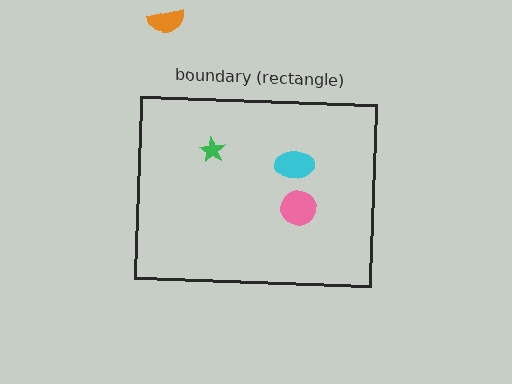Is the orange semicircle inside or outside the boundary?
Outside.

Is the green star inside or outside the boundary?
Inside.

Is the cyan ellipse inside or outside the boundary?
Inside.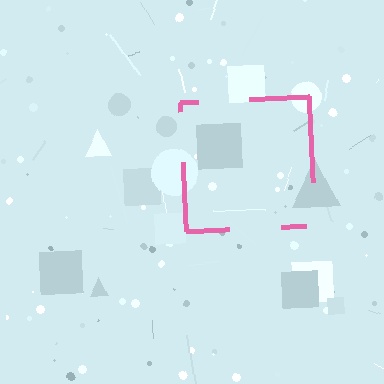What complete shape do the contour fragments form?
The contour fragments form a square.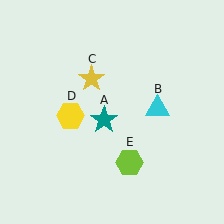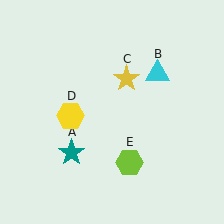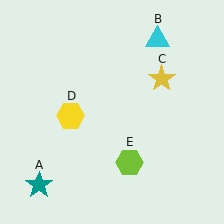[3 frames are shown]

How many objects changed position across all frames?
3 objects changed position: teal star (object A), cyan triangle (object B), yellow star (object C).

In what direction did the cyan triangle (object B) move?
The cyan triangle (object B) moved up.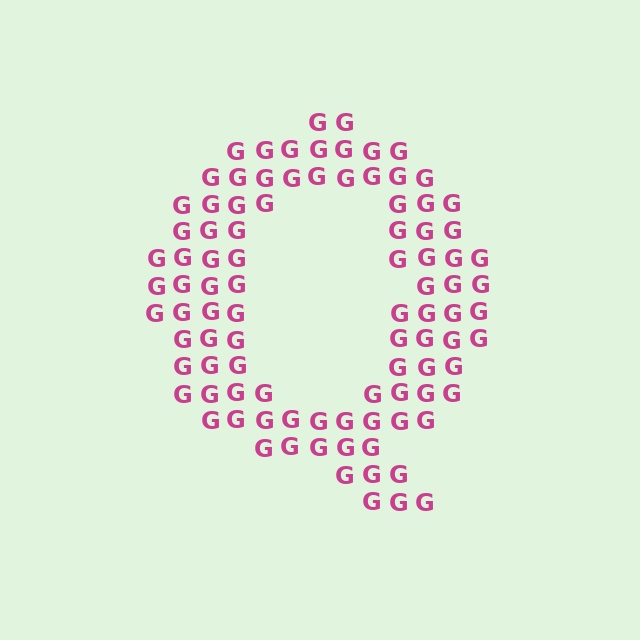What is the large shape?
The large shape is the letter Q.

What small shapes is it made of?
It is made of small letter G's.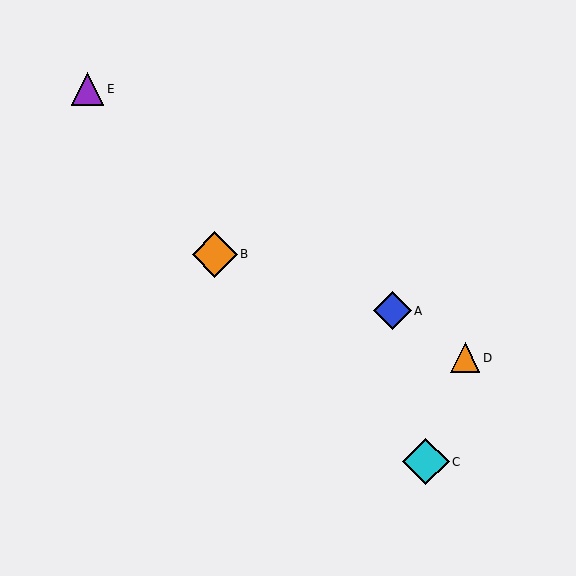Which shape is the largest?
The cyan diamond (labeled C) is the largest.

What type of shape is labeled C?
Shape C is a cyan diamond.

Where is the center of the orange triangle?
The center of the orange triangle is at (465, 358).